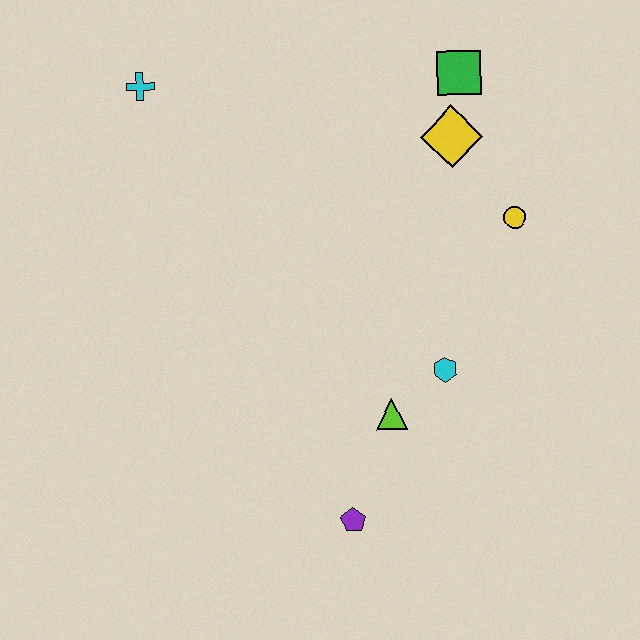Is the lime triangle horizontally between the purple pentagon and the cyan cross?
No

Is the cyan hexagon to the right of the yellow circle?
No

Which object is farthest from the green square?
The purple pentagon is farthest from the green square.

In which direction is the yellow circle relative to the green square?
The yellow circle is below the green square.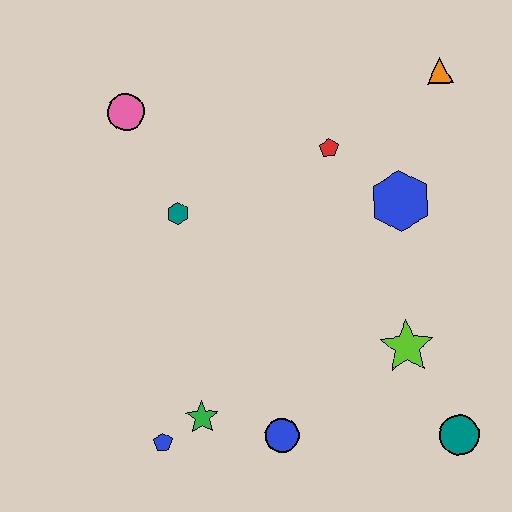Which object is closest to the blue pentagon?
The green star is closest to the blue pentagon.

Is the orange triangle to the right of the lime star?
Yes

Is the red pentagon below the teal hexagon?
No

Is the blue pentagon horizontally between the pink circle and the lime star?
Yes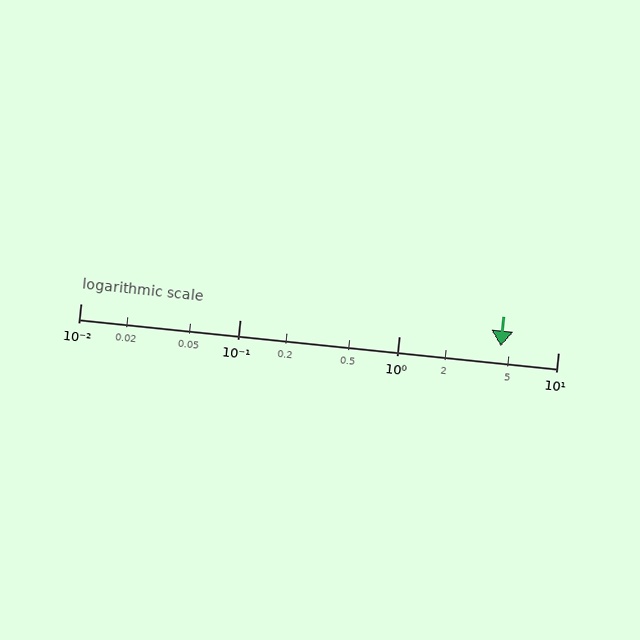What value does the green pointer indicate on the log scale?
The pointer indicates approximately 4.4.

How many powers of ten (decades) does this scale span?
The scale spans 3 decades, from 0.01 to 10.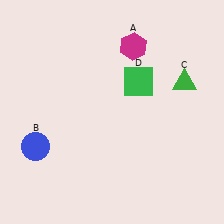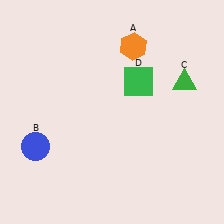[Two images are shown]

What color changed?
The hexagon (A) changed from magenta in Image 1 to orange in Image 2.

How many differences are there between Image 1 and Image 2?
There is 1 difference between the two images.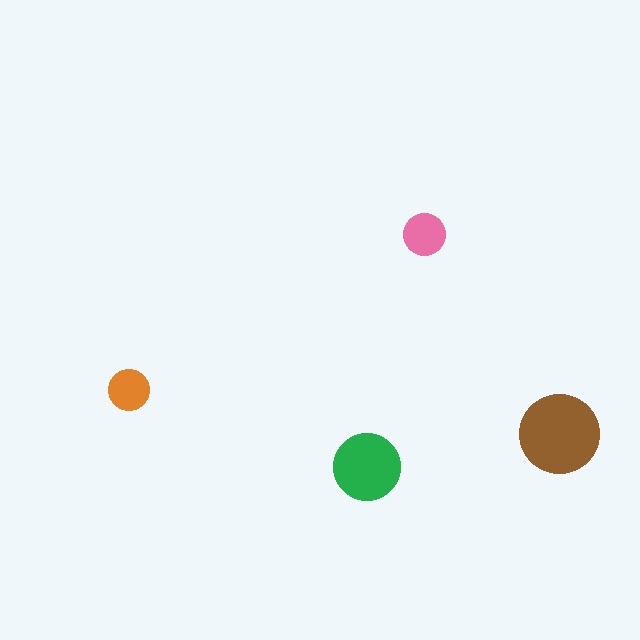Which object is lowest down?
The green circle is bottommost.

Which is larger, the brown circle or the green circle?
The brown one.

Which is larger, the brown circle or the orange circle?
The brown one.